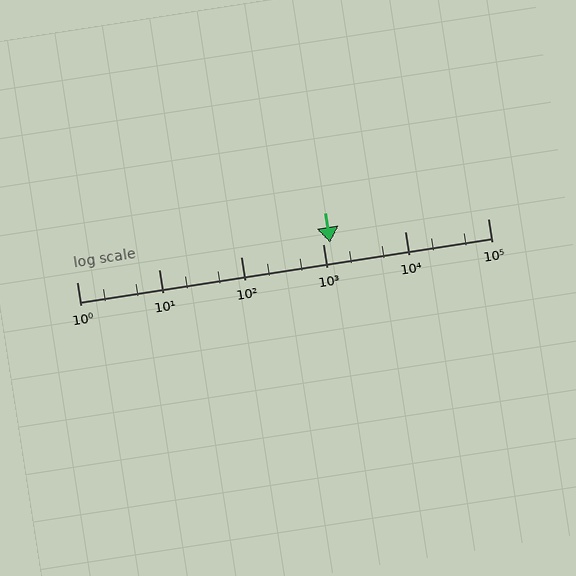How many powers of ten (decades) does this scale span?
The scale spans 5 decades, from 1 to 100000.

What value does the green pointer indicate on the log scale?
The pointer indicates approximately 1200.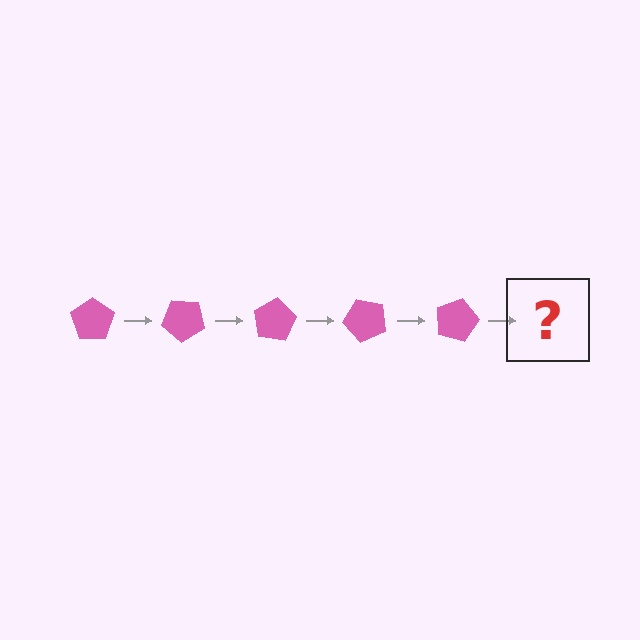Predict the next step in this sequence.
The next step is a pink pentagon rotated 200 degrees.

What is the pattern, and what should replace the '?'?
The pattern is that the pentagon rotates 40 degrees each step. The '?' should be a pink pentagon rotated 200 degrees.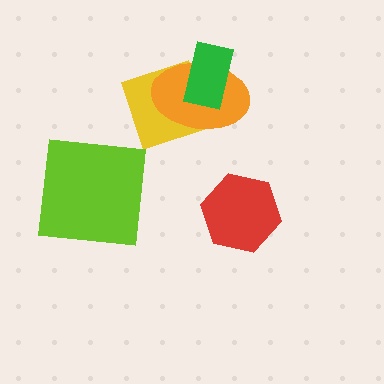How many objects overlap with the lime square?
0 objects overlap with the lime square.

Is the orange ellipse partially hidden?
Yes, it is partially covered by another shape.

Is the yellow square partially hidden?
Yes, it is partially covered by another shape.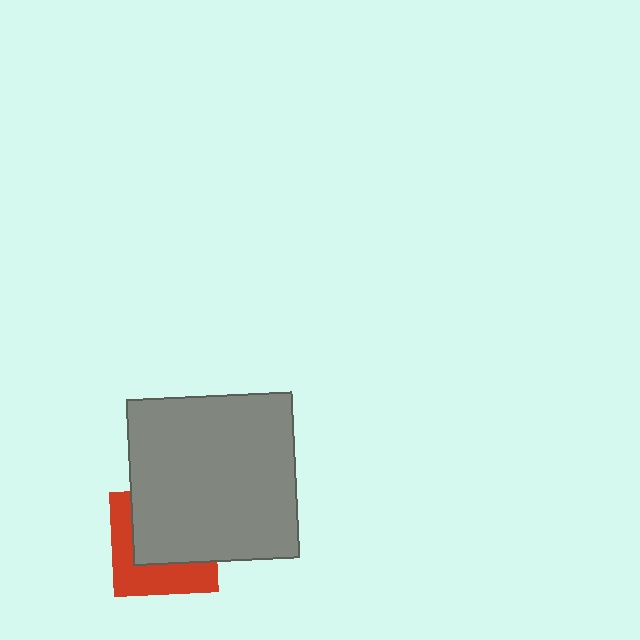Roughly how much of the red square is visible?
A small part of it is visible (roughly 42%).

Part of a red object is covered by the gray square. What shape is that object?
It is a square.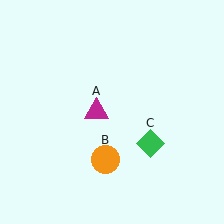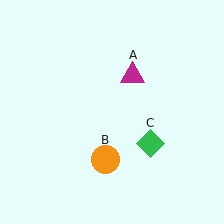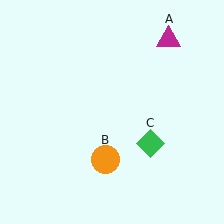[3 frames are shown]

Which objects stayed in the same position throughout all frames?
Orange circle (object B) and green diamond (object C) remained stationary.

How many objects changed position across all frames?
1 object changed position: magenta triangle (object A).